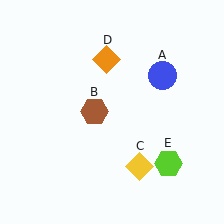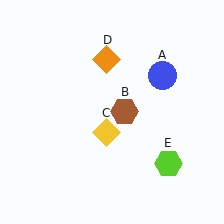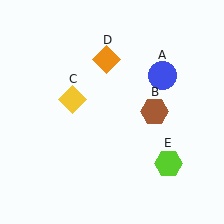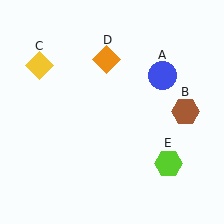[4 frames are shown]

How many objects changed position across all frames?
2 objects changed position: brown hexagon (object B), yellow diamond (object C).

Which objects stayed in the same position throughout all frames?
Blue circle (object A) and orange diamond (object D) and lime hexagon (object E) remained stationary.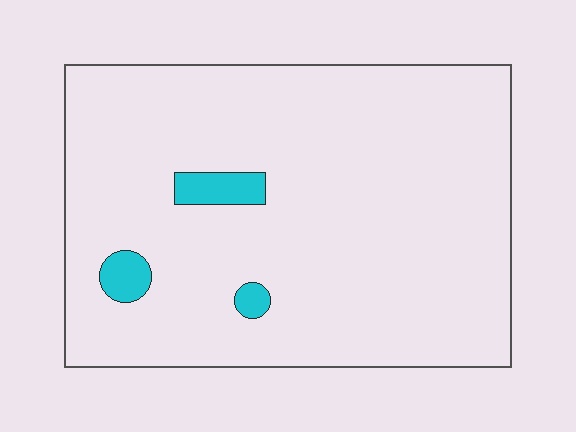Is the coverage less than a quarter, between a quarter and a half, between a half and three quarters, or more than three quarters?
Less than a quarter.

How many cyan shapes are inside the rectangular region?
3.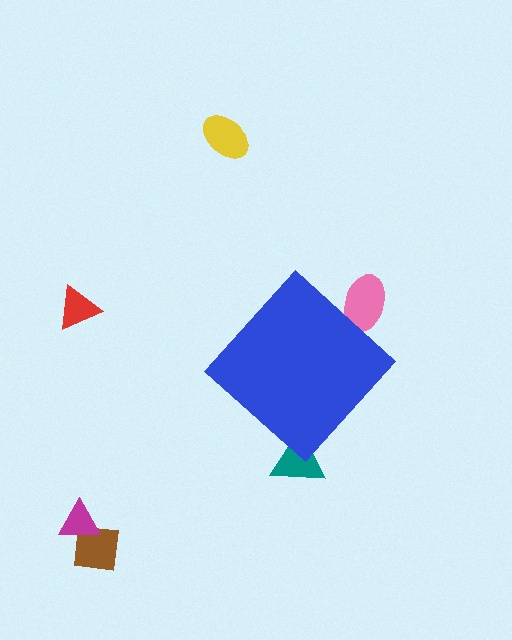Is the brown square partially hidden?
No, the brown square is fully visible.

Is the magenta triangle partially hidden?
No, the magenta triangle is fully visible.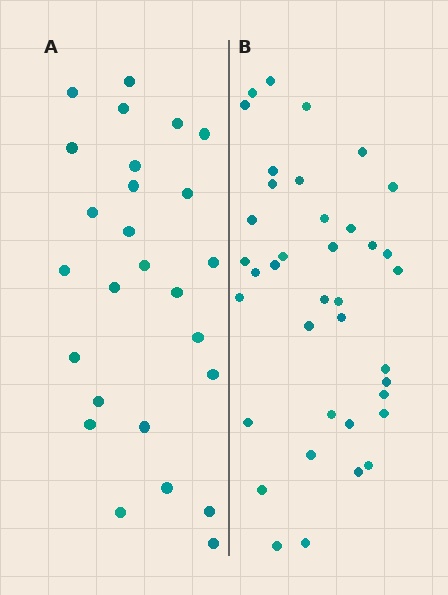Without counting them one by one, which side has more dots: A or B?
Region B (the right region) has more dots.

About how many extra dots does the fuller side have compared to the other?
Region B has roughly 12 or so more dots than region A.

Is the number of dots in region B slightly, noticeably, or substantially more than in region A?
Region B has substantially more. The ratio is roughly 1.5 to 1.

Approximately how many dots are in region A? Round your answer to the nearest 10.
About 30 dots. (The exact count is 26, which rounds to 30.)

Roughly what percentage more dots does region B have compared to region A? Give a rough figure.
About 45% more.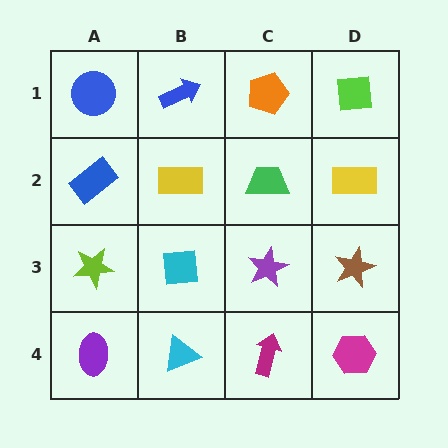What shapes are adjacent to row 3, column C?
A green trapezoid (row 2, column C), a magenta arrow (row 4, column C), a cyan square (row 3, column B), a brown star (row 3, column D).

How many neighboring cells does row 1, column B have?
3.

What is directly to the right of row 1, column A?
A blue arrow.